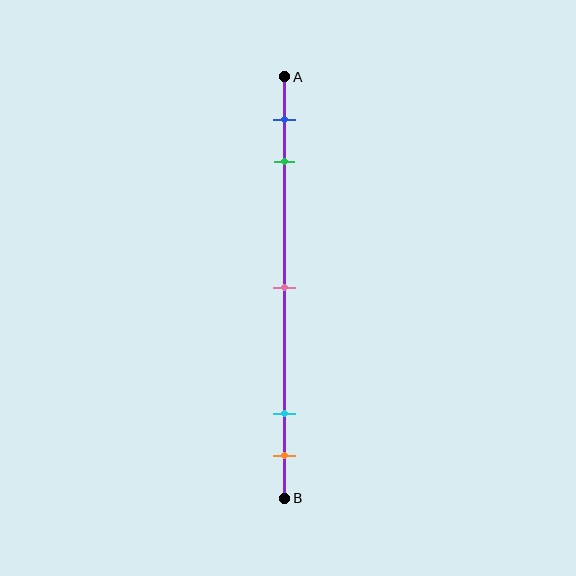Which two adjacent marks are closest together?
The cyan and orange marks are the closest adjacent pair.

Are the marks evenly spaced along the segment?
No, the marks are not evenly spaced.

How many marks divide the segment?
There are 5 marks dividing the segment.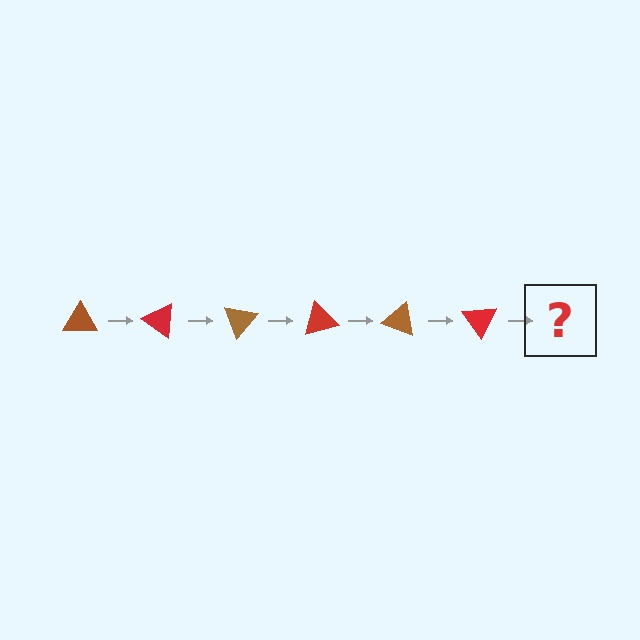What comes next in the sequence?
The next element should be a brown triangle, rotated 210 degrees from the start.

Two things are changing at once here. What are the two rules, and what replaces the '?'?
The two rules are that it rotates 35 degrees each step and the color cycles through brown and red. The '?' should be a brown triangle, rotated 210 degrees from the start.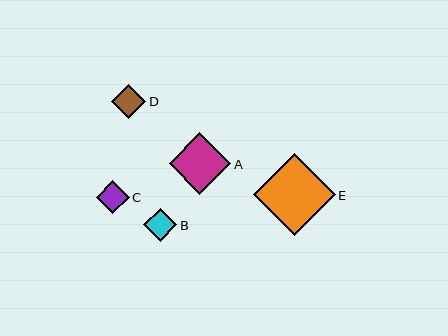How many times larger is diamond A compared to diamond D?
Diamond A is approximately 1.8 times the size of diamond D.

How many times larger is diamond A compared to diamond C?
Diamond A is approximately 1.9 times the size of diamond C.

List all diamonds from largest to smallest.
From largest to smallest: E, A, D, C, B.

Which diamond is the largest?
Diamond E is the largest with a size of approximately 82 pixels.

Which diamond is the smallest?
Diamond B is the smallest with a size of approximately 33 pixels.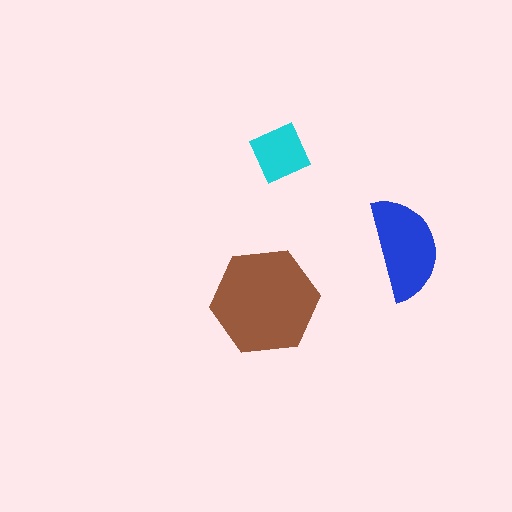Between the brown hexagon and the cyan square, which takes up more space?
The brown hexagon.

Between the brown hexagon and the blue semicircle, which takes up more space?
The brown hexagon.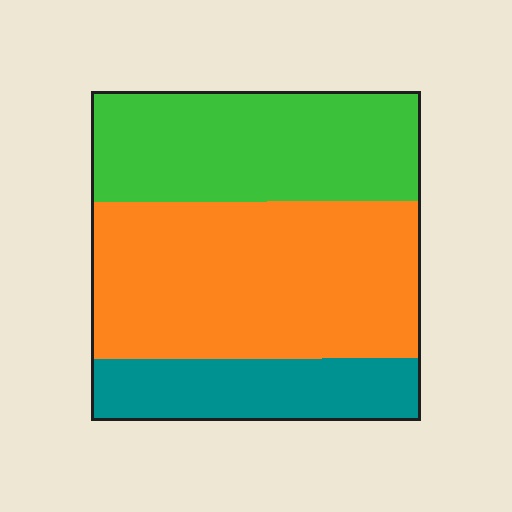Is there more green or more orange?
Orange.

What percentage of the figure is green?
Green covers 33% of the figure.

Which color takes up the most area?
Orange, at roughly 50%.